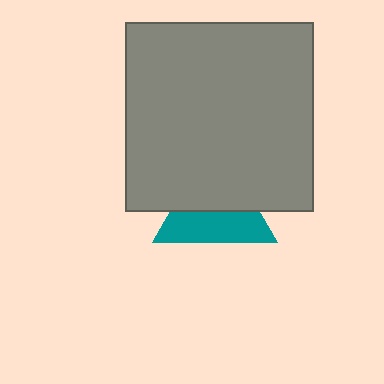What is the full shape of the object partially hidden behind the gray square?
The partially hidden object is a teal triangle.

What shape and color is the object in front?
The object in front is a gray square.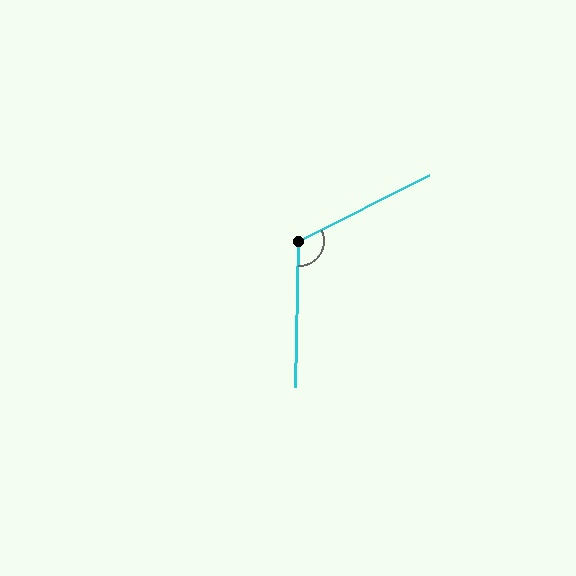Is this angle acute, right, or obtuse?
It is obtuse.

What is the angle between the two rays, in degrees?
Approximately 118 degrees.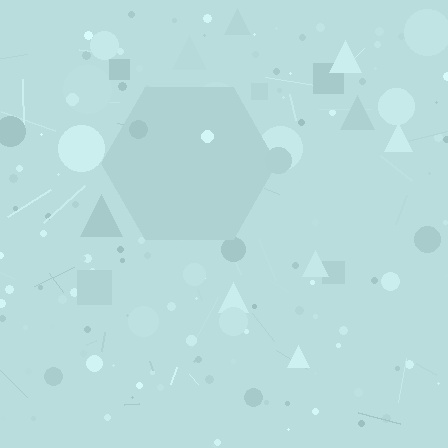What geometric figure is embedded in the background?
A hexagon is embedded in the background.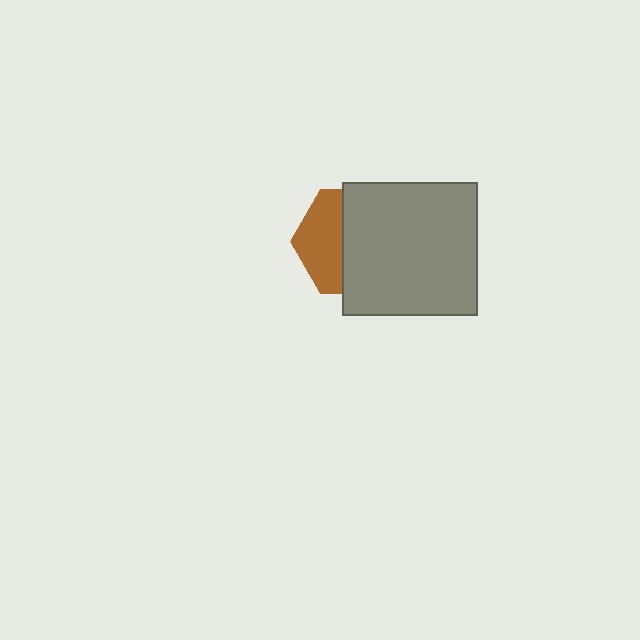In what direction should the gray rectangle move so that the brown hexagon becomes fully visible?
The gray rectangle should move right. That is the shortest direction to clear the overlap and leave the brown hexagon fully visible.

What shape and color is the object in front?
The object in front is a gray rectangle.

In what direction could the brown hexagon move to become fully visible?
The brown hexagon could move left. That would shift it out from behind the gray rectangle entirely.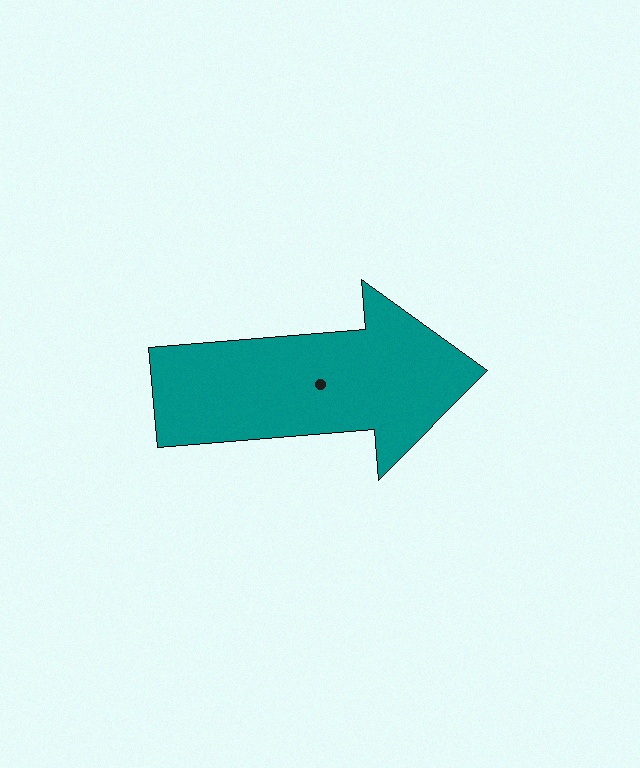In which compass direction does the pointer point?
East.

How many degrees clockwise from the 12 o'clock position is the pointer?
Approximately 85 degrees.